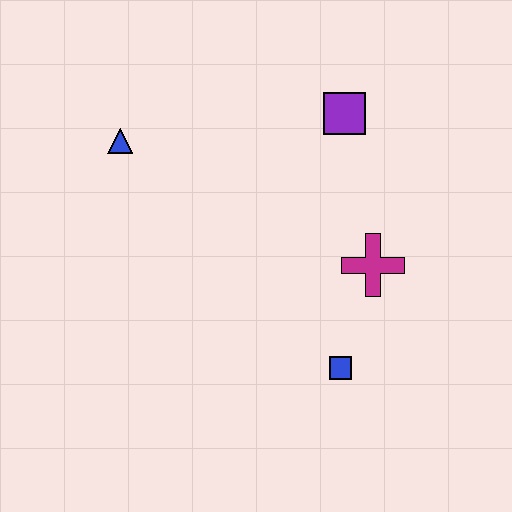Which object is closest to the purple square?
The magenta cross is closest to the purple square.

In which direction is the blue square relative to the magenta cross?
The blue square is below the magenta cross.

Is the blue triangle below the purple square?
Yes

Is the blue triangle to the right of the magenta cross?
No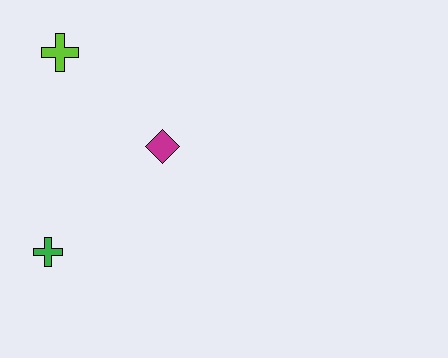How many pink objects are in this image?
There are no pink objects.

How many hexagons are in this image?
There are no hexagons.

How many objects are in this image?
There are 3 objects.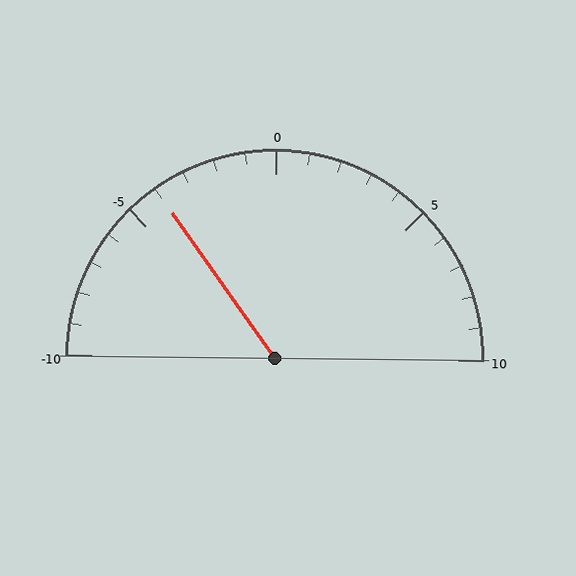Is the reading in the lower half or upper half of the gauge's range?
The reading is in the lower half of the range (-10 to 10).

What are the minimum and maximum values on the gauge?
The gauge ranges from -10 to 10.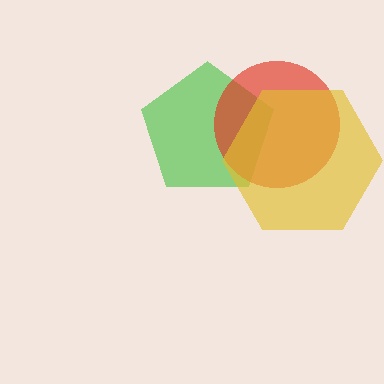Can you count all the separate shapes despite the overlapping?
Yes, there are 3 separate shapes.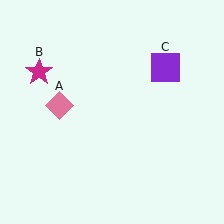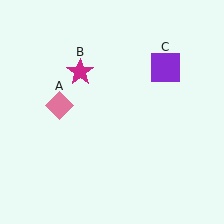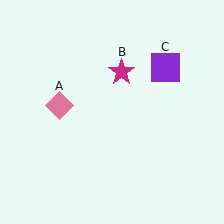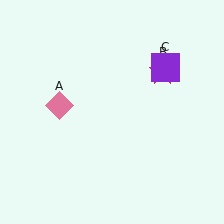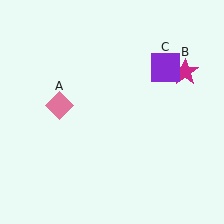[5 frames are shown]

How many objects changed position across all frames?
1 object changed position: magenta star (object B).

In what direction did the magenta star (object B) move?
The magenta star (object B) moved right.